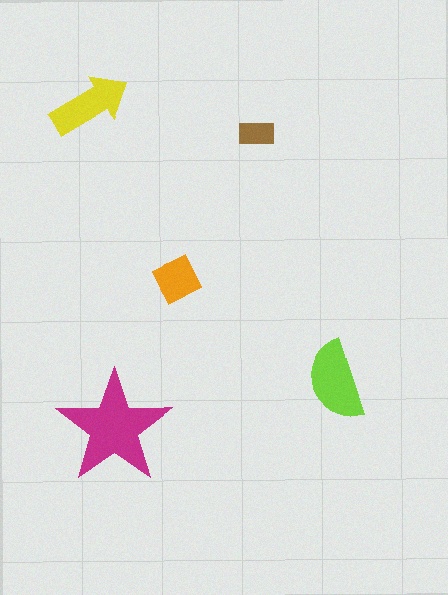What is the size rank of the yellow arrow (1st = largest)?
3rd.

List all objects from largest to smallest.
The magenta star, the lime semicircle, the yellow arrow, the orange diamond, the brown rectangle.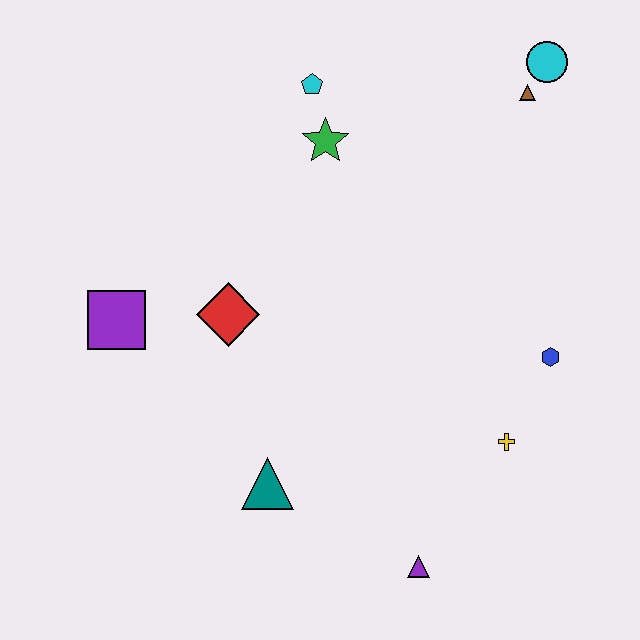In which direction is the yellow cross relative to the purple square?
The yellow cross is to the right of the purple square.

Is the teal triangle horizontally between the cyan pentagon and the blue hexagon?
No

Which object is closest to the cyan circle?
The brown triangle is closest to the cyan circle.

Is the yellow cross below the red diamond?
Yes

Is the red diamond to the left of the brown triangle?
Yes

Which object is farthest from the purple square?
The cyan circle is farthest from the purple square.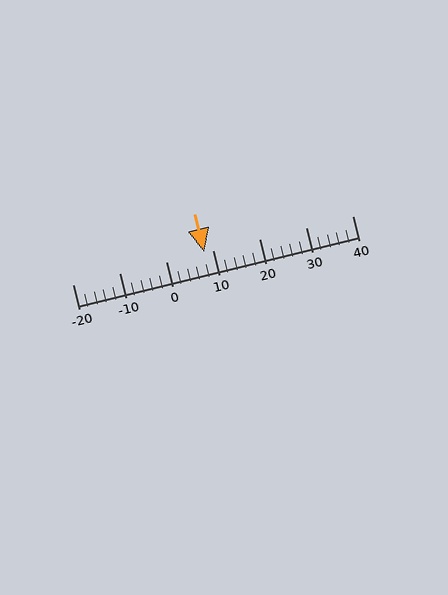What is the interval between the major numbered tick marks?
The major tick marks are spaced 10 units apart.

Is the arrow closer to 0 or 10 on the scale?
The arrow is closer to 10.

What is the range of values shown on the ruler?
The ruler shows values from -20 to 40.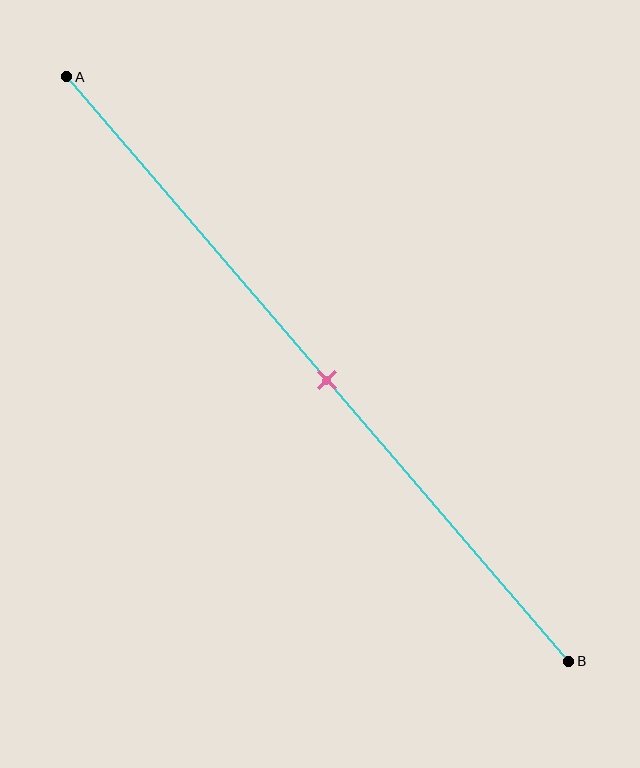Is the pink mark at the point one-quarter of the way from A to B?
No, the mark is at about 50% from A, not at the 25% one-quarter point.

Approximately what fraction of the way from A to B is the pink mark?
The pink mark is approximately 50% of the way from A to B.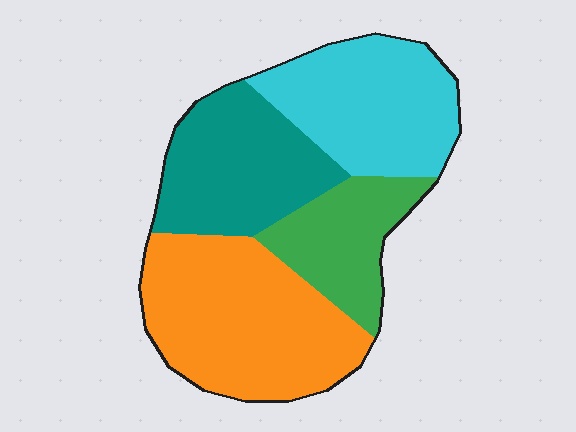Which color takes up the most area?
Orange, at roughly 35%.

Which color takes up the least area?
Green, at roughly 15%.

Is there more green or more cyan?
Cyan.